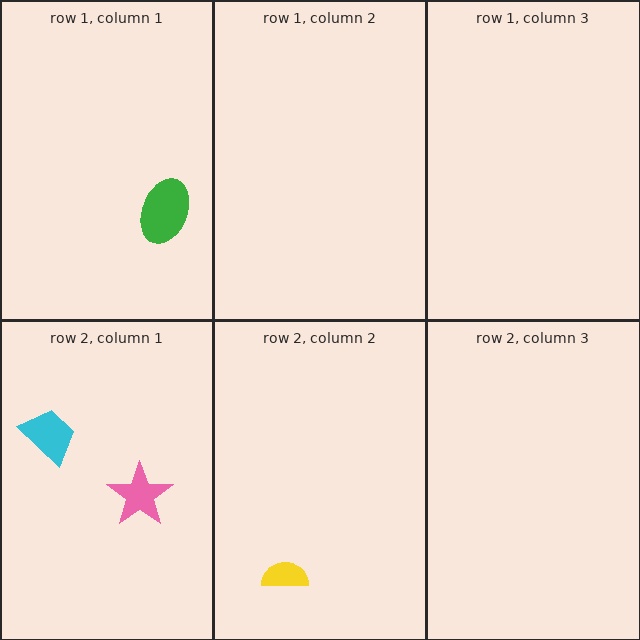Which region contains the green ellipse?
The row 1, column 1 region.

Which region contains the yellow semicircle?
The row 2, column 2 region.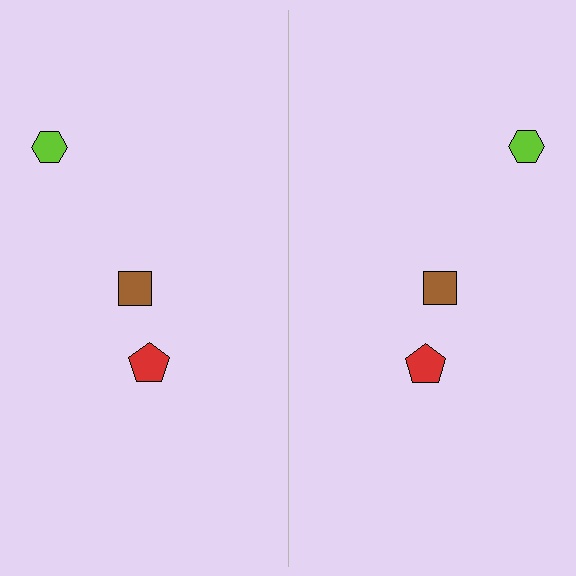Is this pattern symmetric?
Yes, this pattern has bilateral (reflection) symmetry.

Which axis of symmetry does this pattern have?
The pattern has a vertical axis of symmetry running through the center of the image.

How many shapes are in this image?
There are 6 shapes in this image.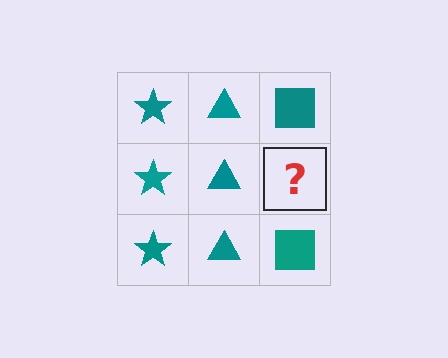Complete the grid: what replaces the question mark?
The question mark should be replaced with a teal square.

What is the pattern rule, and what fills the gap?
The rule is that each column has a consistent shape. The gap should be filled with a teal square.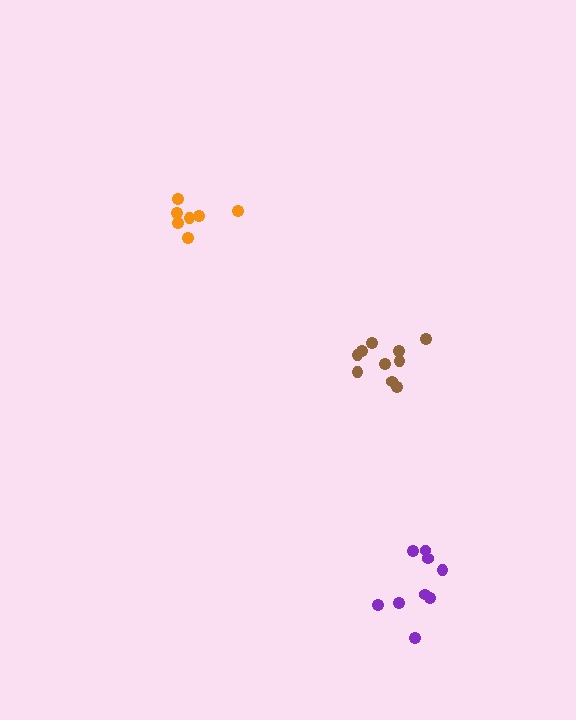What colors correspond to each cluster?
The clusters are colored: orange, purple, brown.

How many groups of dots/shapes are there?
There are 3 groups.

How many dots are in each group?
Group 1: 7 dots, Group 2: 9 dots, Group 3: 10 dots (26 total).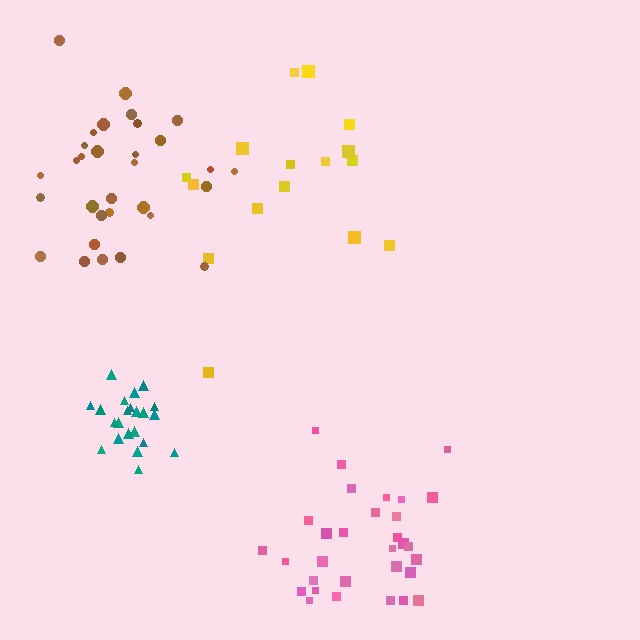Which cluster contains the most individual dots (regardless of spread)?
Brown (31).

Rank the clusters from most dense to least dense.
teal, pink, brown, yellow.